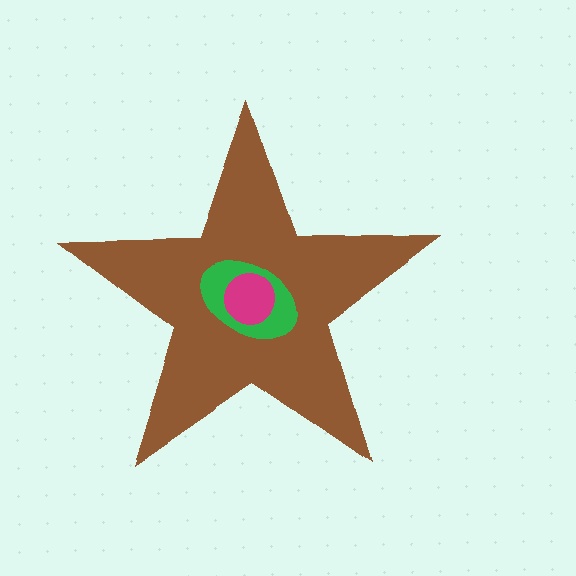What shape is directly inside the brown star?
The green ellipse.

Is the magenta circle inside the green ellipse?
Yes.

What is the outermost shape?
The brown star.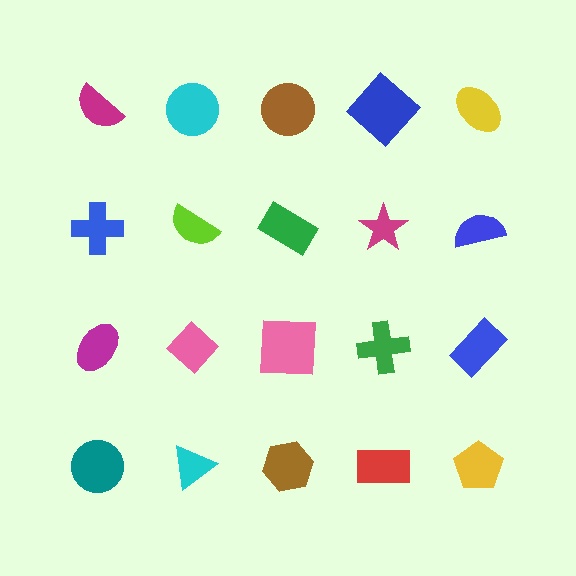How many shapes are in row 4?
5 shapes.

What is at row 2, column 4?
A magenta star.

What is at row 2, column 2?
A lime semicircle.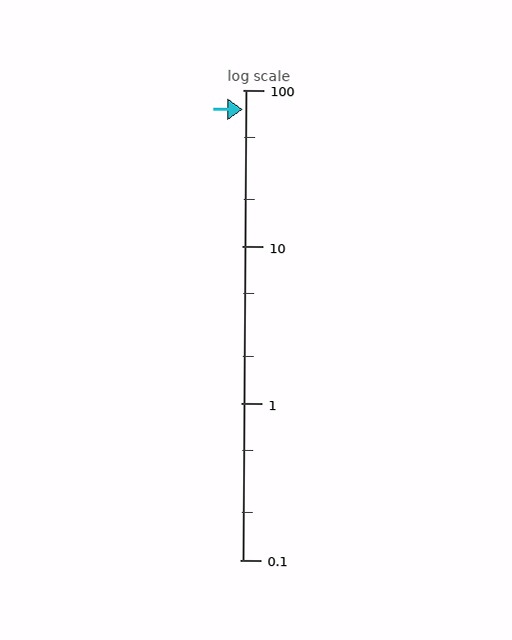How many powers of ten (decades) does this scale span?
The scale spans 3 decades, from 0.1 to 100.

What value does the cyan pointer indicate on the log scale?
The pointer indicates approximately 75.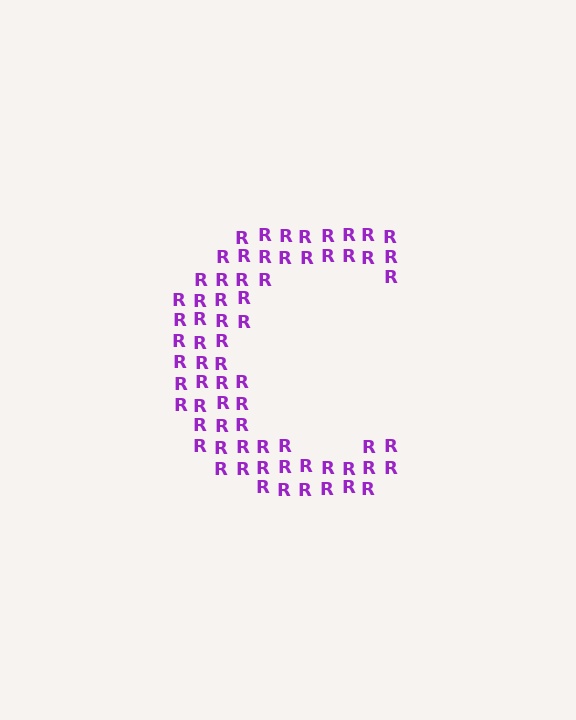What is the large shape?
The large shape is the letter C.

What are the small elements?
The small elements are letter R's.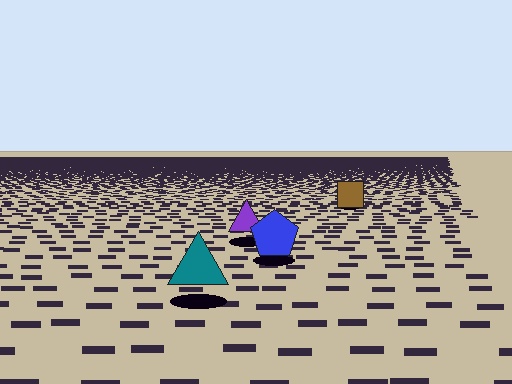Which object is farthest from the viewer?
The brown square is farthest from the viewer. It appears smaller and the ground texture around it is denser.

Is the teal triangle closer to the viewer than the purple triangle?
Yes. The teal triangle is closer — you can tell from the texture gradient: the ground texture is coarser near it.